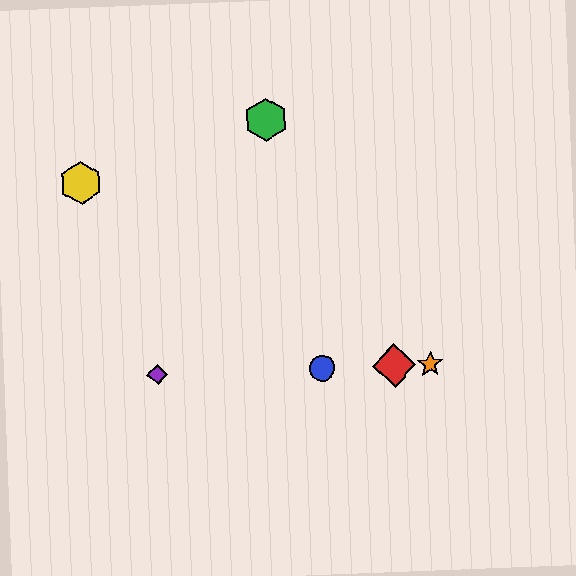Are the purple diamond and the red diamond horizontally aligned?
Yes, both are at y≈375.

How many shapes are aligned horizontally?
4 shapes (the red diamond, the blue circle, the purple diamond, the orange star) are aligned horizontally.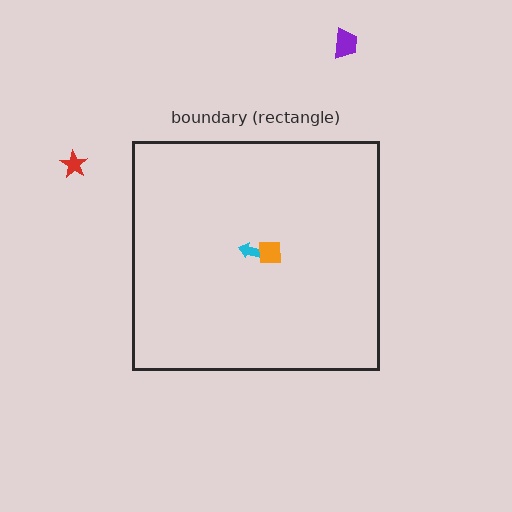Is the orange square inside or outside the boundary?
Inside.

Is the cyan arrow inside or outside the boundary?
Inside.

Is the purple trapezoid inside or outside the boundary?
Outside.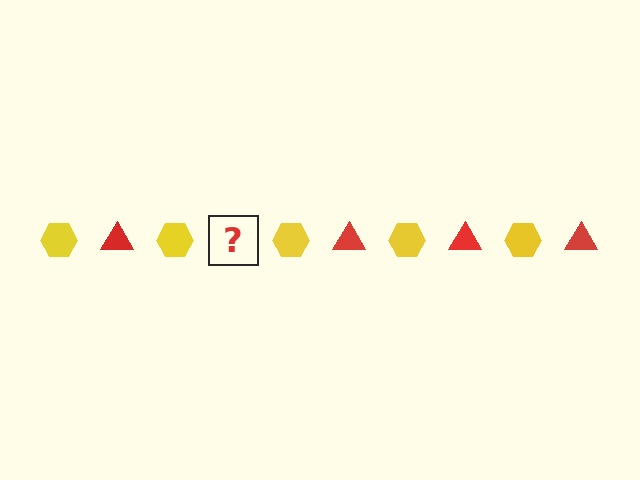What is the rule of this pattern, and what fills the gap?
The rule is that the pattern alternates between yellow hexagon and red triangle. The gap should be filled with a red triangle.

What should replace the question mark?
The question mark should be replaced with a red triangle.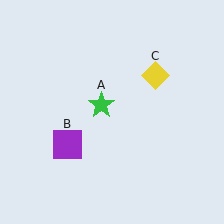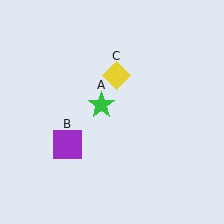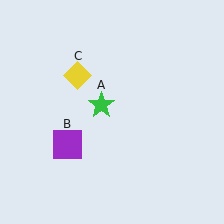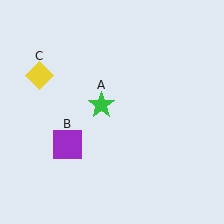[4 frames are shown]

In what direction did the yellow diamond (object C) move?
The yellow diamond (object C) moved left.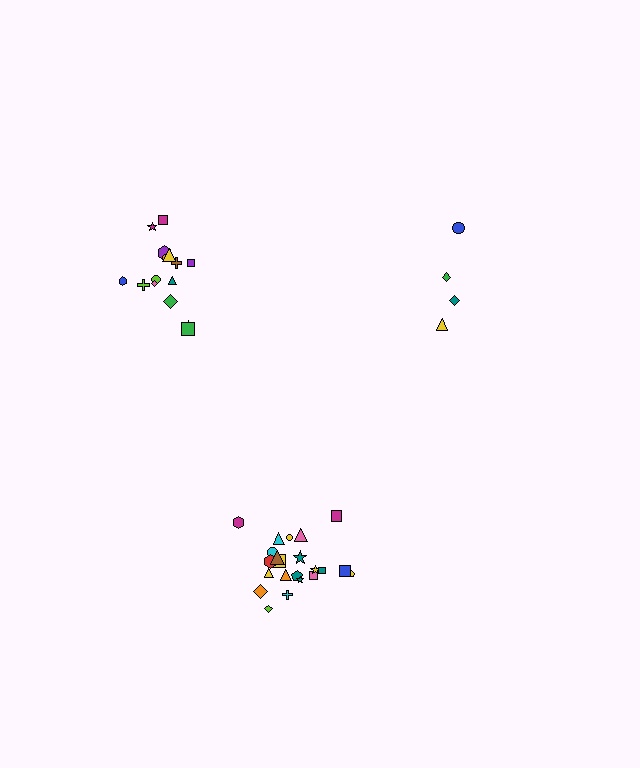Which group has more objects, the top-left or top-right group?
The top-left group.